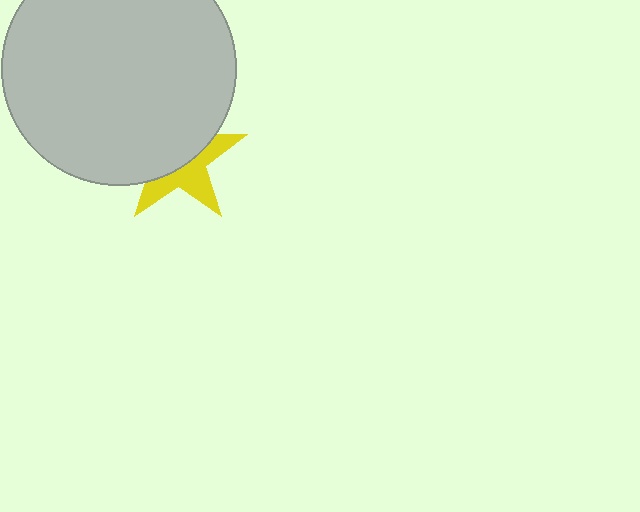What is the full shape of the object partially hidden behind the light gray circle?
The partially hidden object is a yellow star.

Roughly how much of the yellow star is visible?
A small part of it is visible (roughly 43%).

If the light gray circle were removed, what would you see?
You would see the complete yellow star.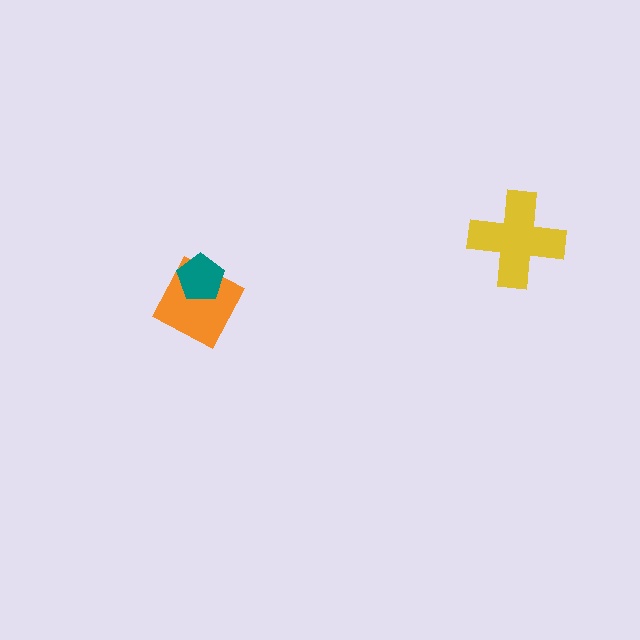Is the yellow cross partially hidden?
No, no other shape covers it.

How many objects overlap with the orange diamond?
1 object overlaps with the orange diamond.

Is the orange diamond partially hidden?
Yes, it is partially covered by another shape.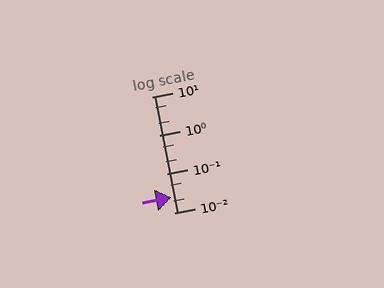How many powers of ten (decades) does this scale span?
The scale spans 3 decades, from 0.01 to 10.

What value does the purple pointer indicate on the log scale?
The pointer indicates approximately 0.025.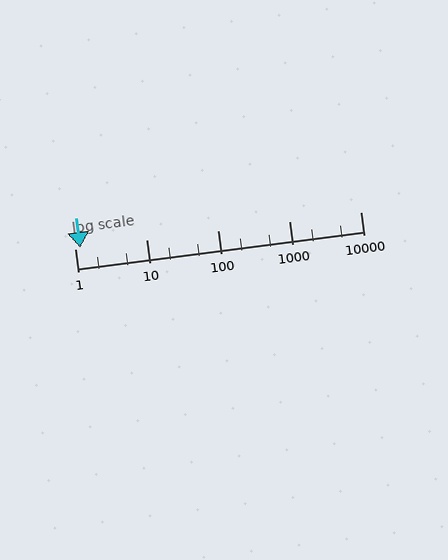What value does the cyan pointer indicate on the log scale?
The pointer indicates approximately 1.2.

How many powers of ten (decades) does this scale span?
The scale spans 4 decades, from 1 to 10000.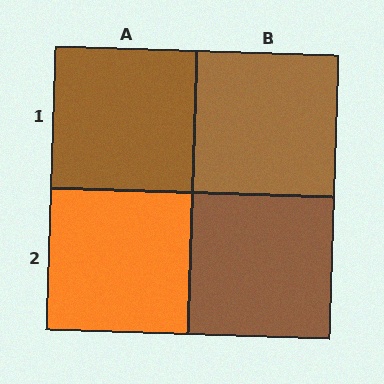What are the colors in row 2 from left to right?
Orange, brown.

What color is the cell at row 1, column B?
Brown.